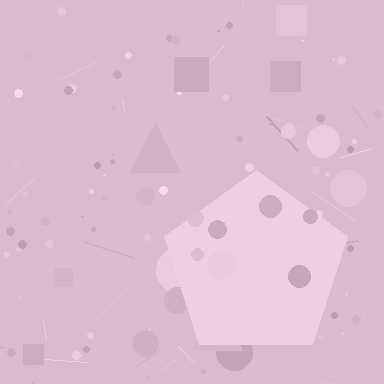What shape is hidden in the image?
A pentagon is hidden in the image.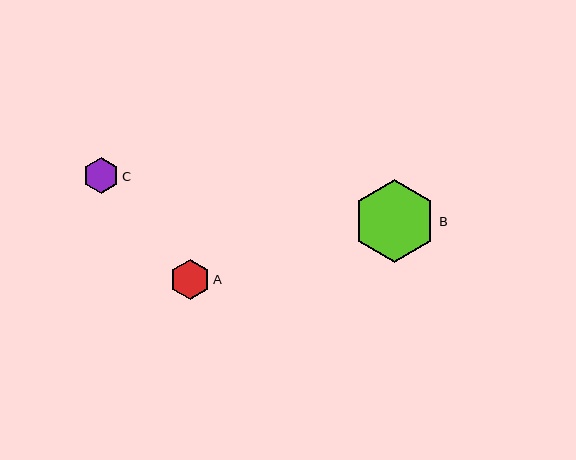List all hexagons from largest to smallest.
From largest to smallest: B, A, C.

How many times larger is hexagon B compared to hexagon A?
Hexagon B is approximately 2.1 times the size of hexagon A.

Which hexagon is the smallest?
Hexagon C is the smallest with a size of approximately 36 pixels.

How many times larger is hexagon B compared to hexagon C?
Hexagon B is approximately 2.3 times the size of hexagon C.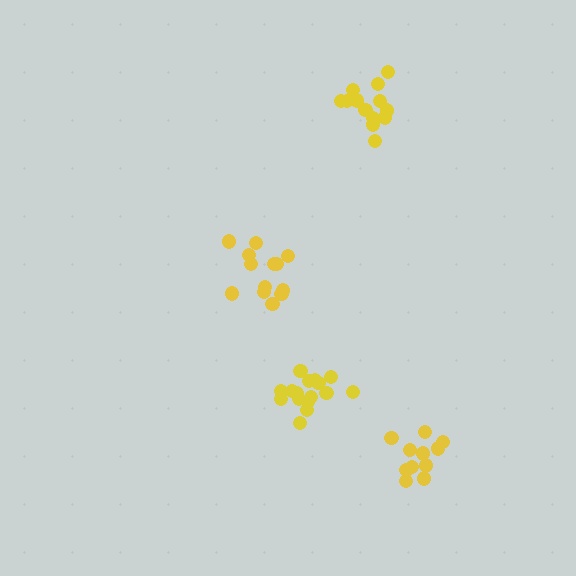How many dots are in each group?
Group 1: 13 dots, Group 2: 13 dots, Group 3: 16 dots, Group 4: 13 dots (55 total).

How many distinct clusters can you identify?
There are 4 distinct clusters.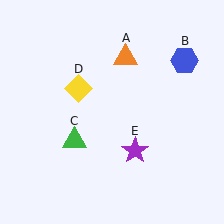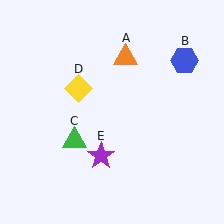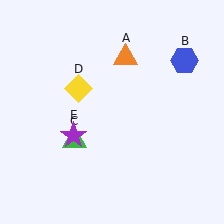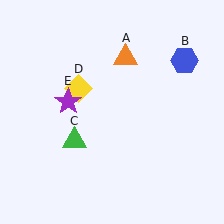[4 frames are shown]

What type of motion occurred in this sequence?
The purple star (object E) rotated clockwise around the center of the scene.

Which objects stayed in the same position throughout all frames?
Orange triangle (object A) and blue hexagon (object B) and green triangle (object C) and yellow diamond (object D) remained stationary.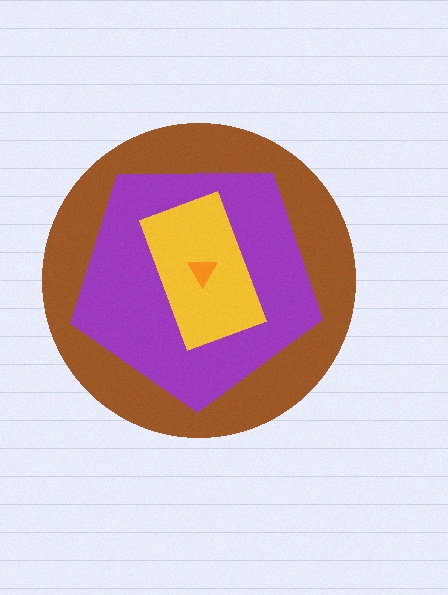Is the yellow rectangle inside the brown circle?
Yes.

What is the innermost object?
The orange triangle.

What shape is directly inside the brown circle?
The purple pentagon.